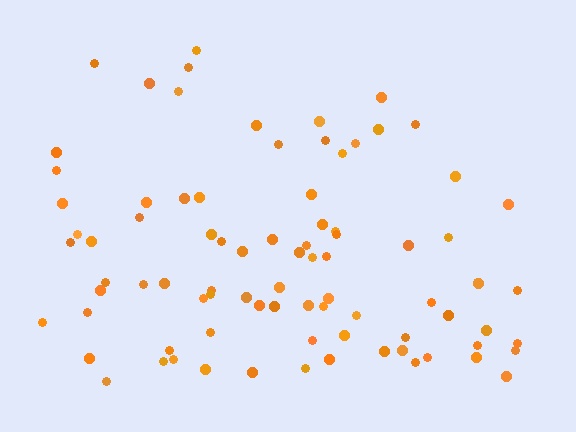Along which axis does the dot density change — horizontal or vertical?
Vertical.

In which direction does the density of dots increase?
From top to bottom, with the bottom side densest.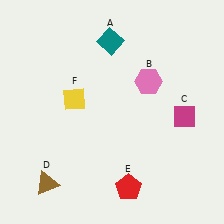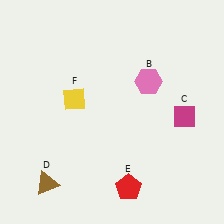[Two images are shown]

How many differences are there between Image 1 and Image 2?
There is 1 difference between the two images.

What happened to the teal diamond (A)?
The teal diamond (A) was removed in Image 2. It was in the top-left area of Image 1.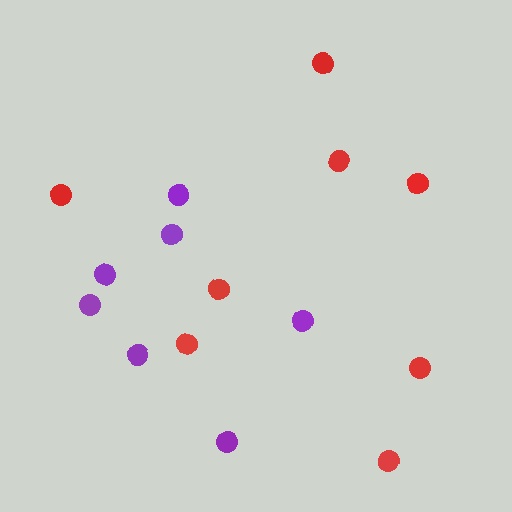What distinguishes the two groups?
There are 2 groups: one group of red circles (8) and one group of purple circles (7).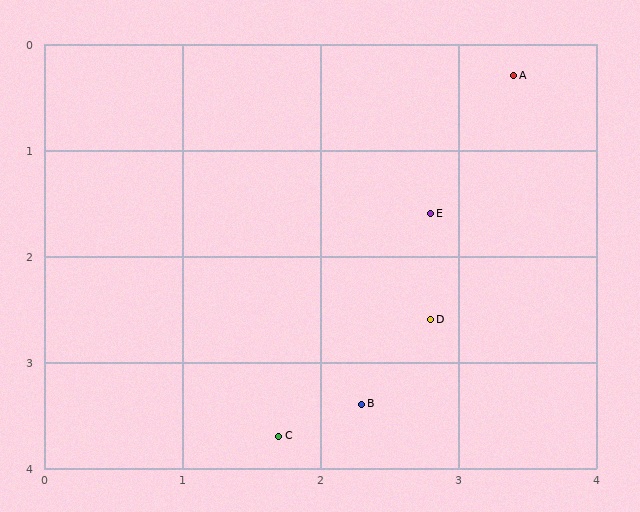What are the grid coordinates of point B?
Point B is at approximately (2.3, 3.4).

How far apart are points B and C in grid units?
Points B and C are about 0.7 grid units apart.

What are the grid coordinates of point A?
Point A is at approximately (3.4, 0.3).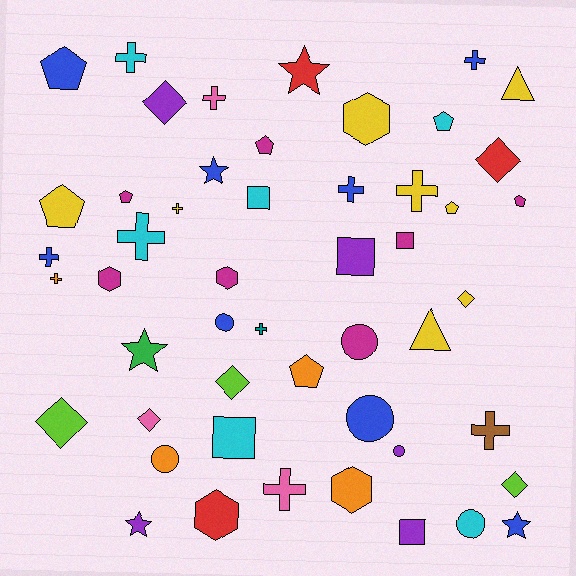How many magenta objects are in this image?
There are 7 magenta objects.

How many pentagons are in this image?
There are 8 pentagons.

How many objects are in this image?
There are 50 objects.